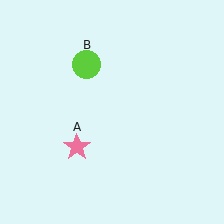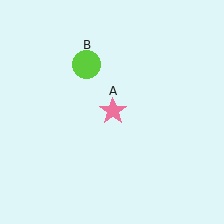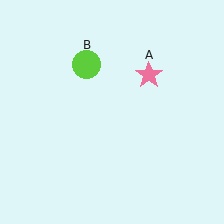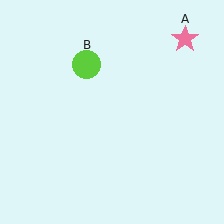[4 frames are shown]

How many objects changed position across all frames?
1 object changed position: pink star (object A).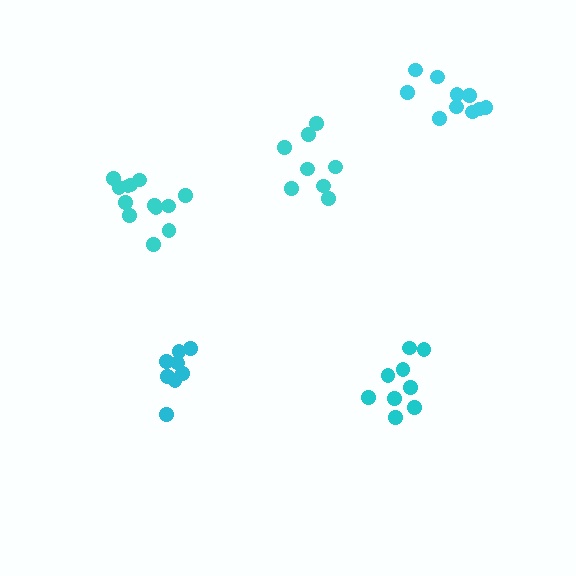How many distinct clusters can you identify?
There are 5 distinct clusters.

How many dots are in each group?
Group 1: 8 dots, Group 2: 13 dots, Group 3: 9 dots, Group 4: 8 dots, Group 5: 10 dots (48 total).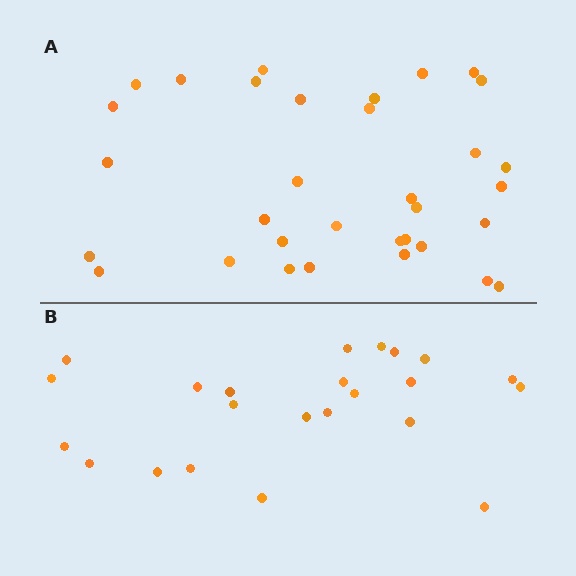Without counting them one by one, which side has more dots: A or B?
Region A (the top region) has more dots.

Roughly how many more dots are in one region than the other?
Region A has roughly 10 or so more dots than region B.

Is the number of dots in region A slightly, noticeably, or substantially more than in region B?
Region A has noticeably more, but not dramatically so. The ratio is roughly 1.4 to 1.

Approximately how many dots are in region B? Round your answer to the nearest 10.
About 20 dots. (The exact count is 23, which rounds to 20.)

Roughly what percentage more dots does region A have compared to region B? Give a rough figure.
About 45% more.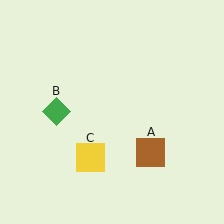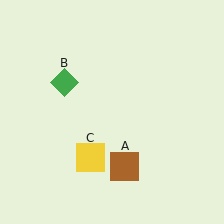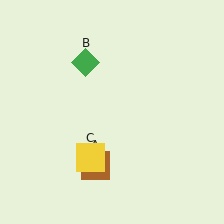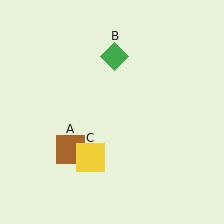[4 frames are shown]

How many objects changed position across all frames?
2 objects changed position: brown square (object A), green diamond (object B).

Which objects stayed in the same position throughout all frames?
Yellow square (object C) remained stationary.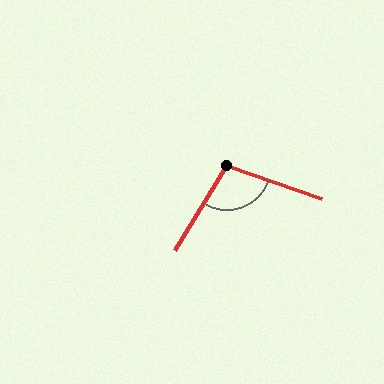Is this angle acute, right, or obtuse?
It is obtuse.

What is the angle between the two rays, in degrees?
Approximately 102 degrees.